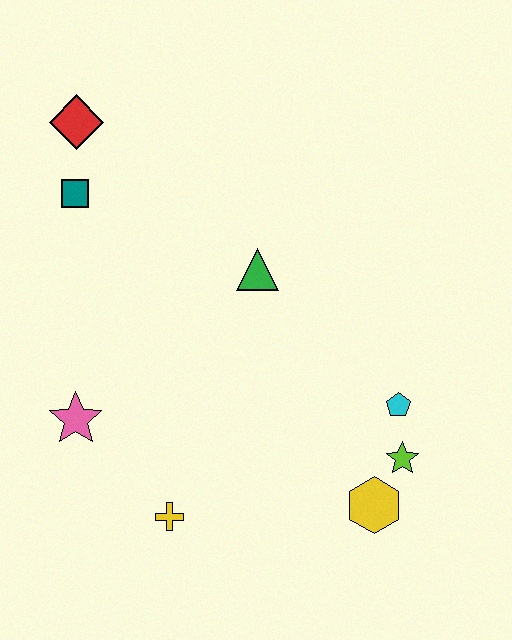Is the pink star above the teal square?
No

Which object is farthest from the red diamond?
The yellow hexagon is farthest from the red diamond.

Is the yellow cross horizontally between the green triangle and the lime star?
No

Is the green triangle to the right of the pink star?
Yes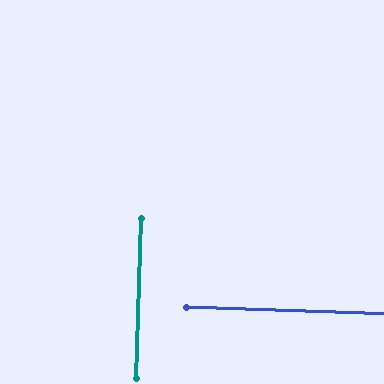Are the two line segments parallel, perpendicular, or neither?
Perpendicular — they meet at approximately 90°.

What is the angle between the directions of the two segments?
Approximately 90 degrees.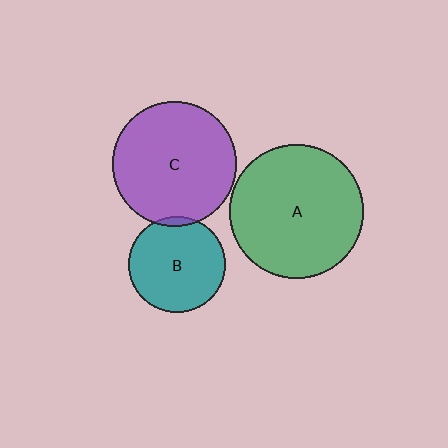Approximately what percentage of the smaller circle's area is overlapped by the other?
Approximately 5%.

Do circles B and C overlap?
Yes.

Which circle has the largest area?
Circle A (green).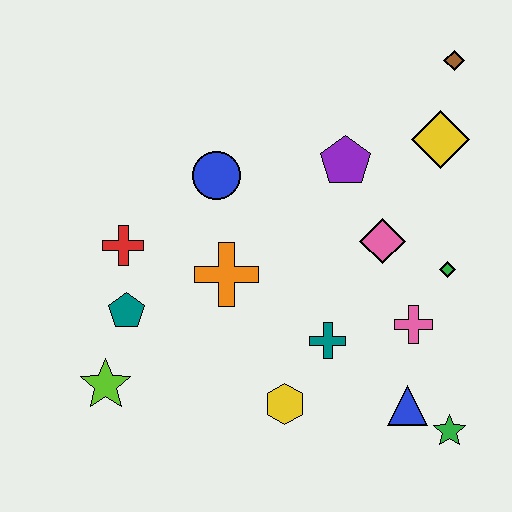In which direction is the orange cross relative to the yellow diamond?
The orange cross is to the left of the yellow diamond.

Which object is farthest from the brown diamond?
The lime star is farthest from the brown diamond.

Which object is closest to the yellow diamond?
The brown diamond is closest to the yellow diamond.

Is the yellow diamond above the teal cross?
Yes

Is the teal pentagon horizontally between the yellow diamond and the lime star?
Yes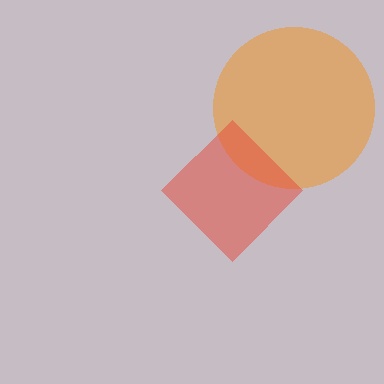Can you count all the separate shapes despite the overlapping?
Yes, there are 2 separate shapes.